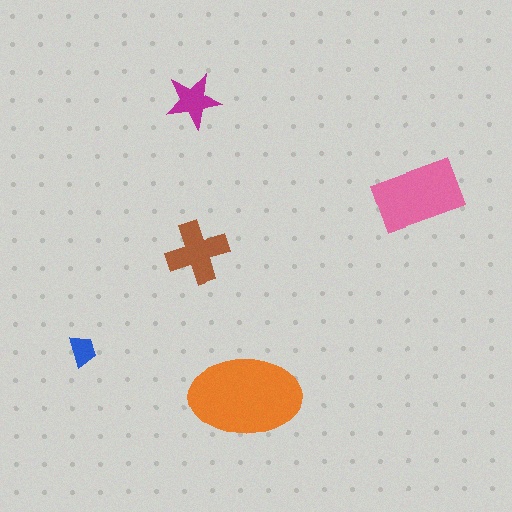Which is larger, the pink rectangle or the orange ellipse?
The orange ellipse.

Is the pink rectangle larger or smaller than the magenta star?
Larger.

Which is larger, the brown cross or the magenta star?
The brown cross.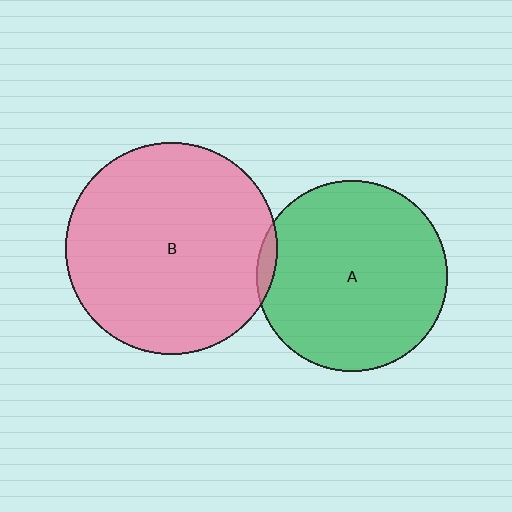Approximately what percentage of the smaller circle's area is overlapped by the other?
Approximately 5%.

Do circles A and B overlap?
Yes.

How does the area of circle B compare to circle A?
Approximately 1.2 times.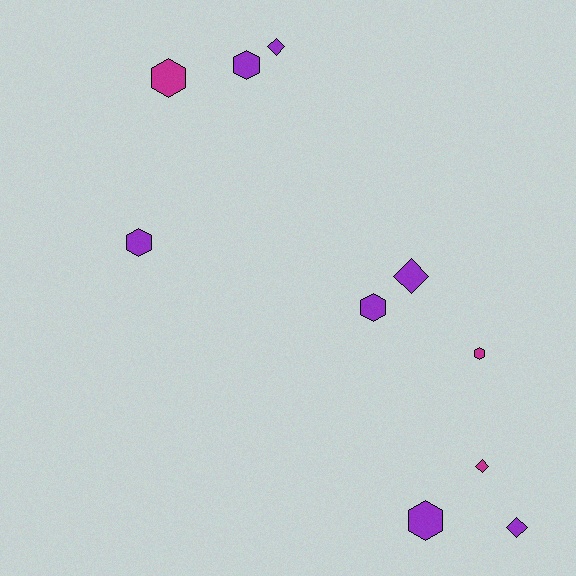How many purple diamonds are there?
There are 3 purple diamonds.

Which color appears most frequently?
Purple, with 7 objects.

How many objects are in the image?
There are 10 objects.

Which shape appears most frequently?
Hexagon, with 6 objects.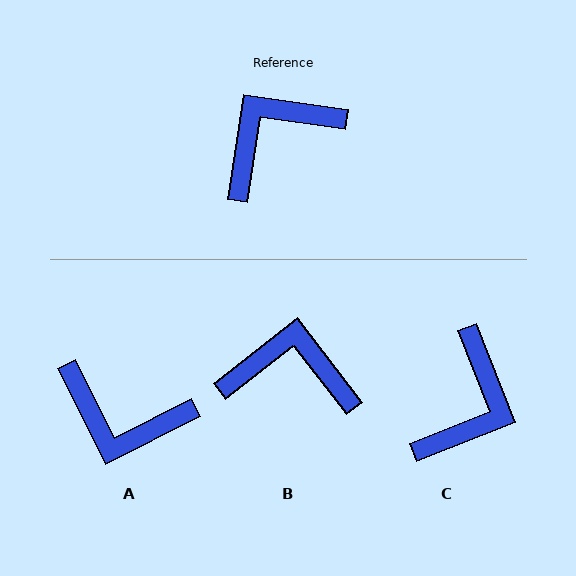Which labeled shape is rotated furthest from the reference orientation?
C, about 150 degrees away.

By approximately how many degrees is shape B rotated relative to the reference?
Approximately 44 degrees clockwise.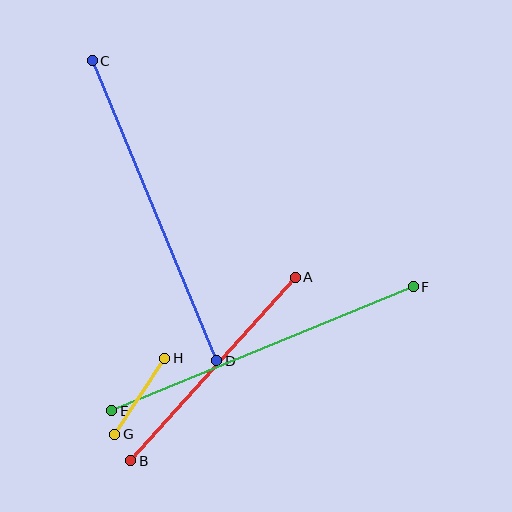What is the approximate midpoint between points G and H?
The midpoint is at approximately (140, 396) pixels.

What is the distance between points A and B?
The distance is approximately 246 pixels.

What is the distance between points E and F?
The distance is approximately 326 pixels.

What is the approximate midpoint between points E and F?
The midpoint is at approximately (262, 349) pixels.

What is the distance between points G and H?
The distance is approximately 91 pixels.